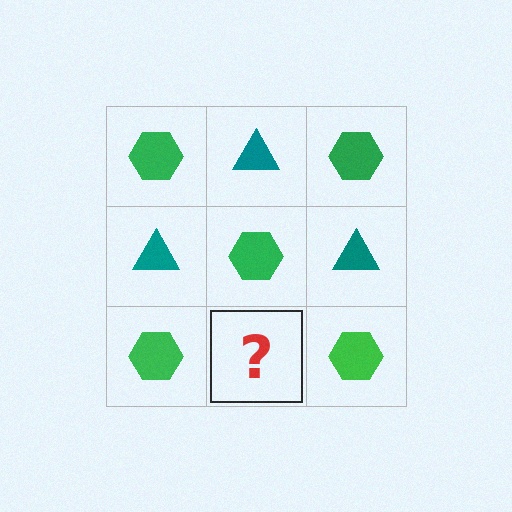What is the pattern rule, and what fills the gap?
The rule is that it alternates green hexagon and teal triangle in a checkerboard pattern. The gap should be filled with a teal triangle.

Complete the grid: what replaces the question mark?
The question mark should be replaced with a teal triangle.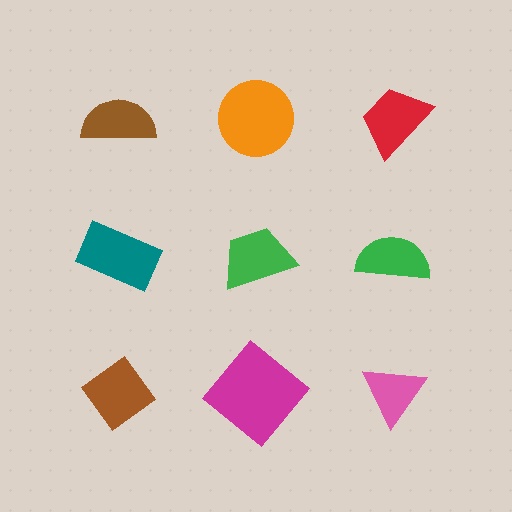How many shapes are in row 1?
3 shapes.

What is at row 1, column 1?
A brown semicircle.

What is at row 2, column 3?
A green semicircle.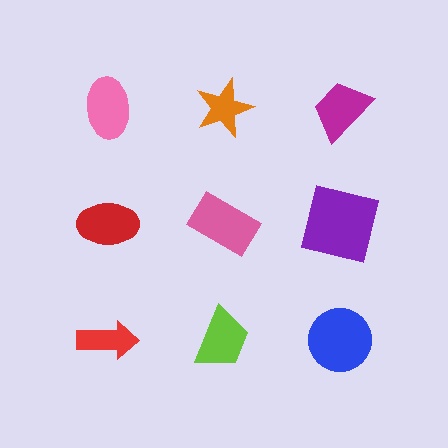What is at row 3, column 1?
A red arrow.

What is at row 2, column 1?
A red ellipse.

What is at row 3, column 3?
A blue circle.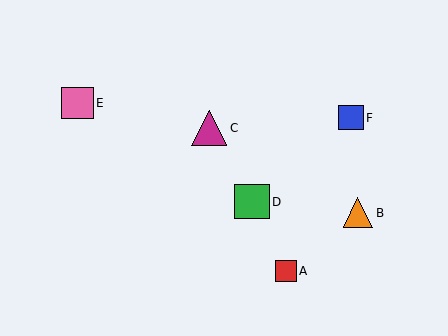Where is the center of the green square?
The center of the green square is at (252, 202).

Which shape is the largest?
The magenta triangle (labeled C) is the largest.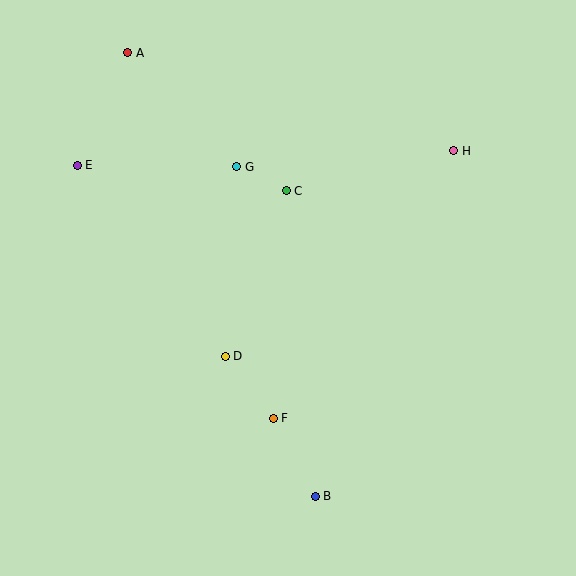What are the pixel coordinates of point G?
Point G is at (237, 167).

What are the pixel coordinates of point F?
Point F is at (273, 418).